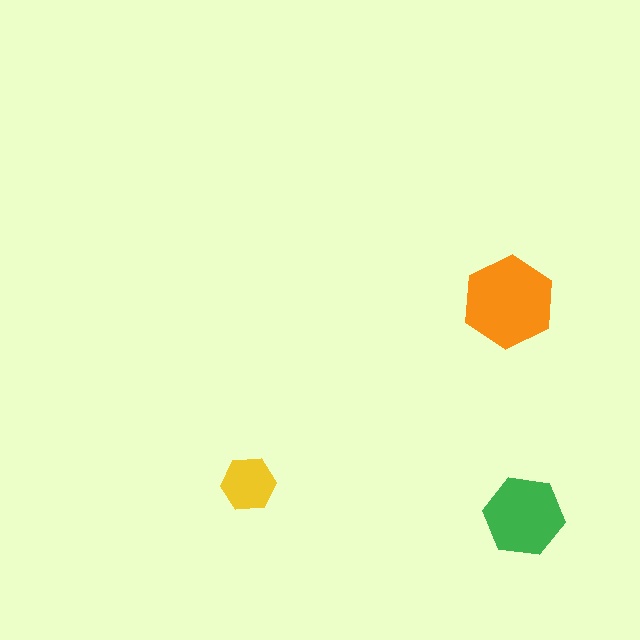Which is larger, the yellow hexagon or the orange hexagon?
The orange one.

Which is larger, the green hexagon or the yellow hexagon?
The green one.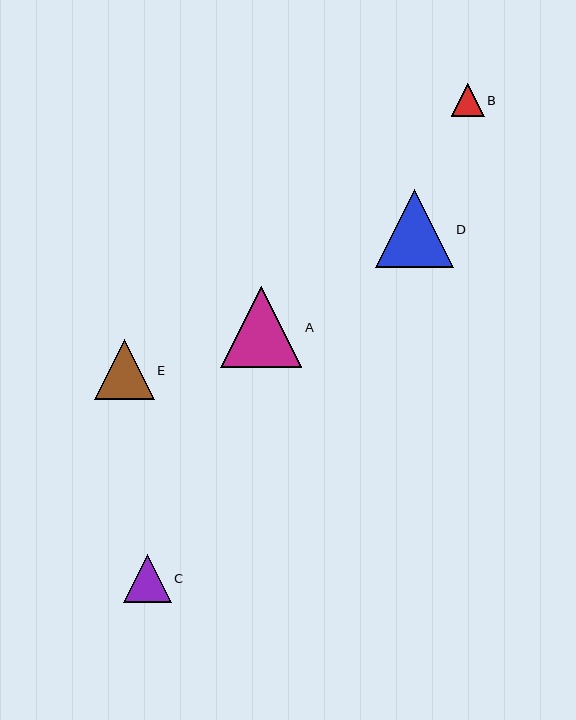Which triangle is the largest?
Triangle A is the largest with a size of approximately 81 pixels.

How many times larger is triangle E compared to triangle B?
Triangle E is approximately 1.8 times the size of triangle B.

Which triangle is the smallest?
Triangle B is the smallest with a size of approximately 33 pixels.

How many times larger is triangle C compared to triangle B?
Triangle C is approximately 1.4 times the size of triangle B.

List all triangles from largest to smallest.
From largest to smallest: A, D, E, C, B.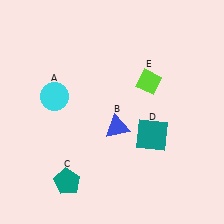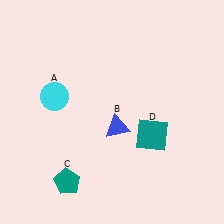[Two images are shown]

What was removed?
The lime diamond (E) was removed in Image 2.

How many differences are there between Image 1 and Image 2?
There is 1 difference between the two images.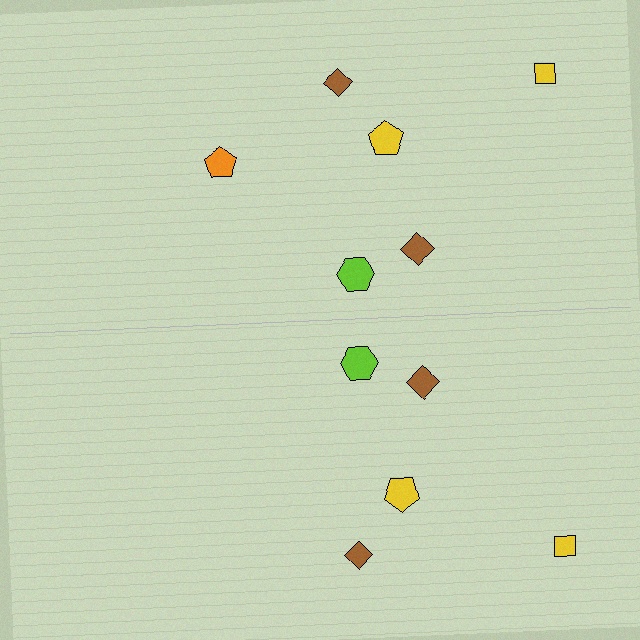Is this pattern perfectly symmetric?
No, the pattern is not perfectly symmetric. A orange pentagon is missing from the bottom side.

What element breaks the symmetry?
A orange pentagon is missing from the bottom side.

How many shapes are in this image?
There are 11 shapes in this image.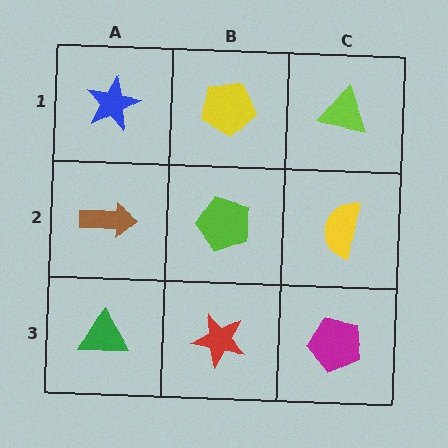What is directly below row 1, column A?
A brown arrow.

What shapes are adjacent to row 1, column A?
A brown arrow (row 2, column A), a yellow pentagon (row 1, column B).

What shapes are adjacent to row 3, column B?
A lime pentagon (row 2, column B), a green triangle (row 3, column A), a magenta pentagon (row 3, column C).